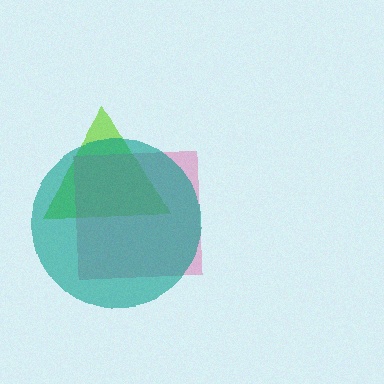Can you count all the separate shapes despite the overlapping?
Yes, there are 3 separate shapes.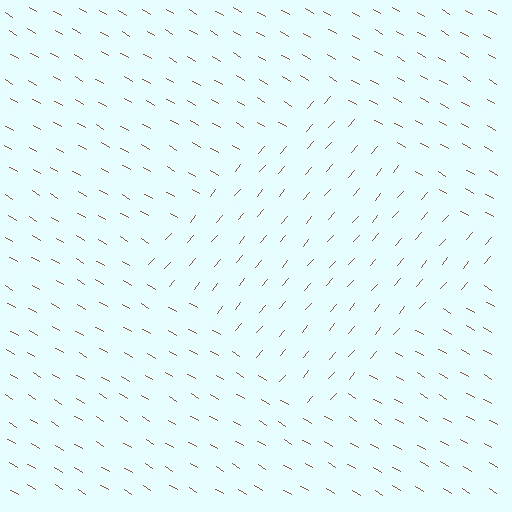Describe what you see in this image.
The image is filled with small brown line segments. A diamond region in the image has lines oriented differently from the surrounding lines, creating a visible texture boundary.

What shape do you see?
I see a diamond.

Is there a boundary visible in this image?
Yes, there is a texture boundary formed by a change in line orientation.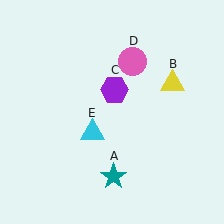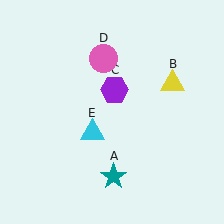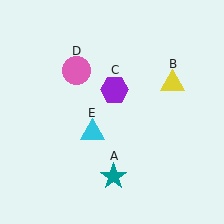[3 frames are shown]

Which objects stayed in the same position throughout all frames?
Teal star (object A) and yellow triangle (object B) and purple hexagon (object C) and cyan triangle (object E) remained stationary.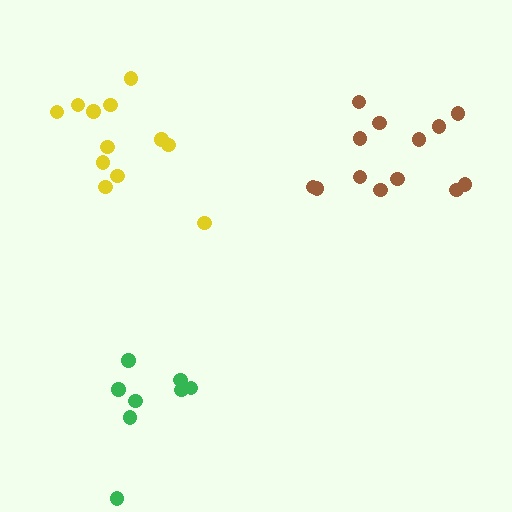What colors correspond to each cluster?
The clusters are colored: yellow, brown, green.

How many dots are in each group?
Group 1: 12 dots, Group 2: 13 dots, Group 3: 8 dots (33 total).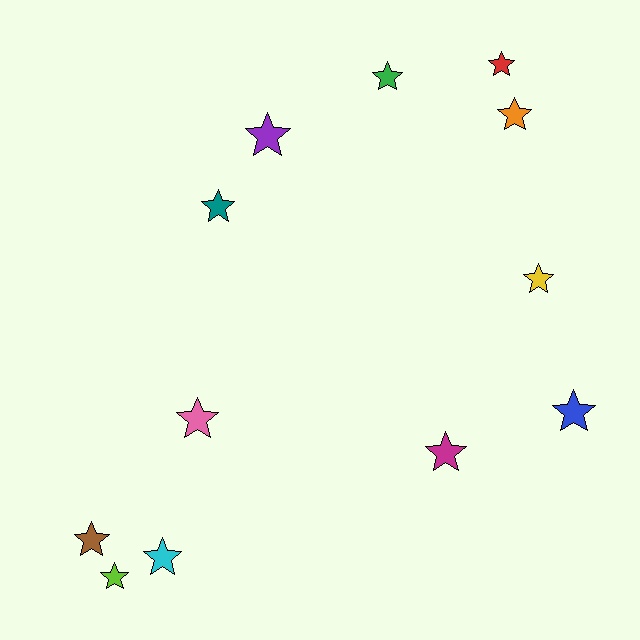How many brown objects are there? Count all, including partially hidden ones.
There is 1 brown object.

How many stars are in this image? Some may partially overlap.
There are 12 stars.